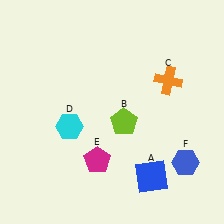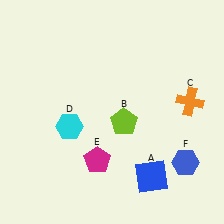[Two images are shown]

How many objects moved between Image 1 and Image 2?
1 object moved between the two images.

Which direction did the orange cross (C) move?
The orange cross (C) moved right.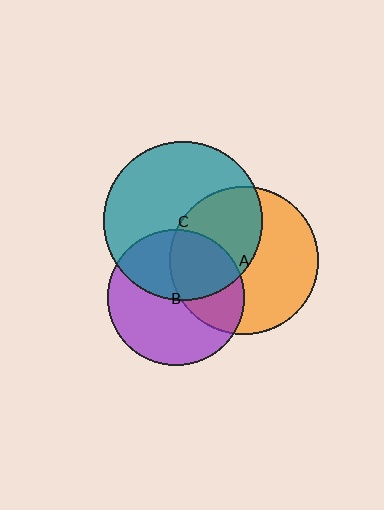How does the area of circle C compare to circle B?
Approximately 1.3 times.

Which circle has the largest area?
Circle C (teal).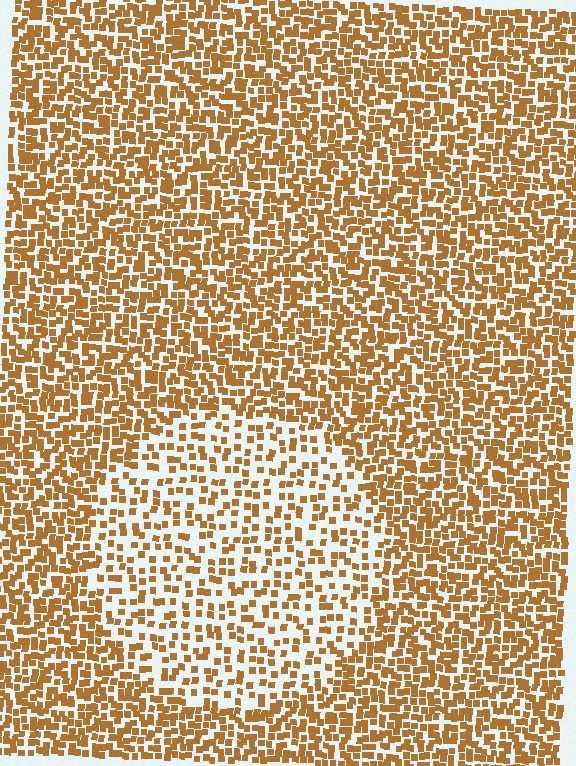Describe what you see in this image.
The image contains small brown elements arranged at two different densities. A circle-shaped region is visible where the elements are less densely packed than the surrounding area.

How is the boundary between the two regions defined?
The boundary is defined by a change in element density (approximately 2.0x ratio). All elements are the same color, size, and shape.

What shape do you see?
I see a circle.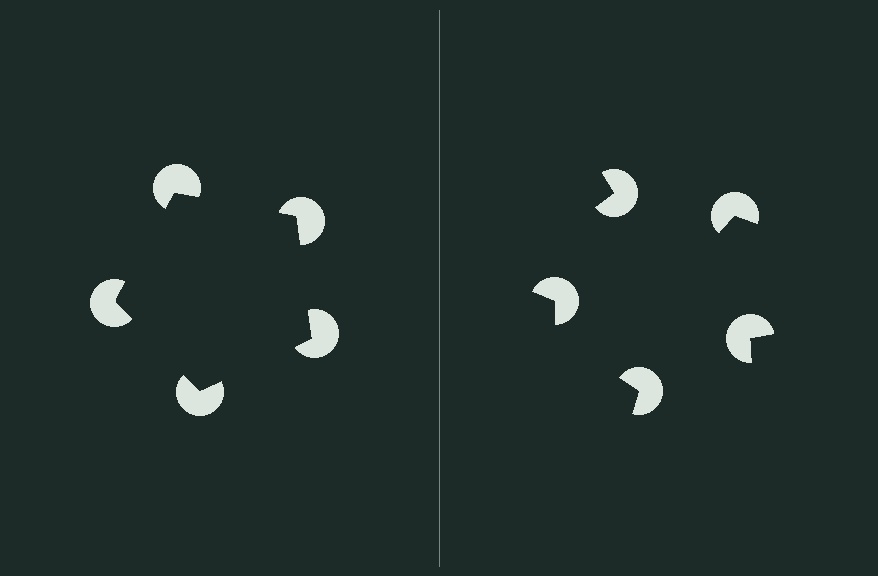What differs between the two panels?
The pac-man discs are positioned identically on both sides; only the wedge orientations differ. On the left they align to a pentagon; on the right they are misaligned.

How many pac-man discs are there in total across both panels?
10 — 5 on each side.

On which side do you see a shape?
An illusory pentagon appears on the left side. On the right side the wedge cuts are rotated, so no coherent shape forms.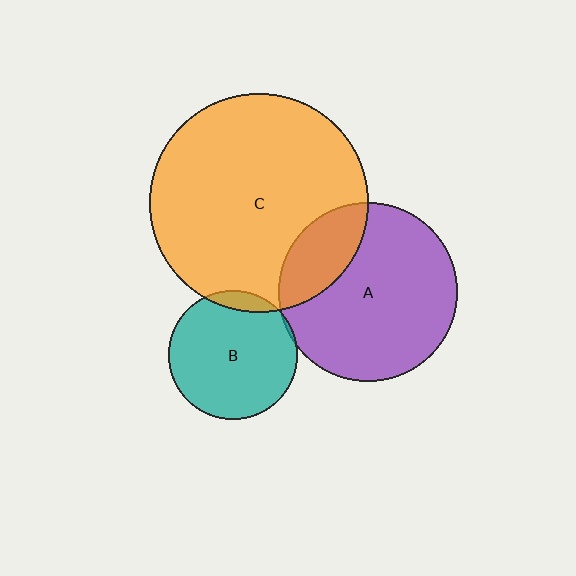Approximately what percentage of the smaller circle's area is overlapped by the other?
Approximately 20%.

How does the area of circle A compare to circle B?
Approximately 1.9 times.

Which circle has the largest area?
Circle C (orange).